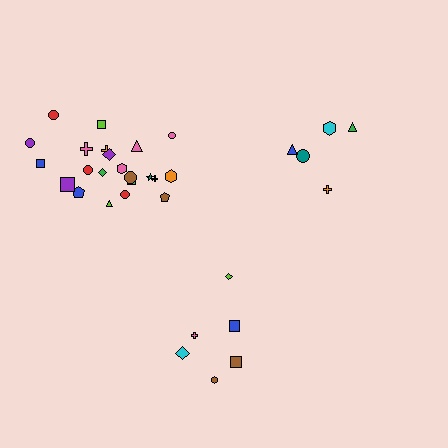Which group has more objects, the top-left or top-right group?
The top-left group.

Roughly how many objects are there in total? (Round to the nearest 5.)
Roughly 35 objects in total.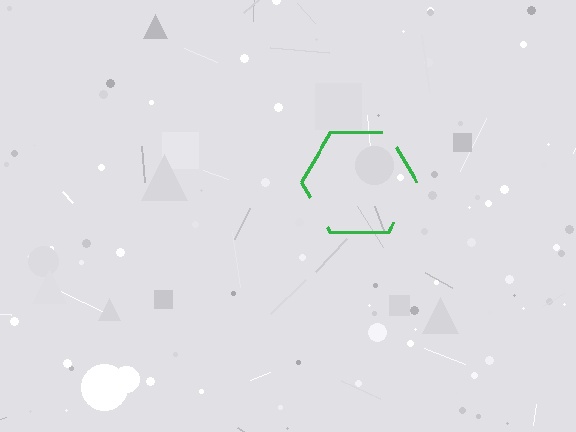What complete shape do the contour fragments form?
The contour fragments form a hexagon.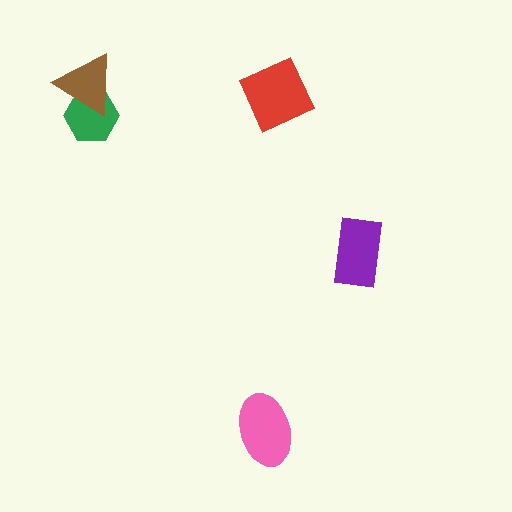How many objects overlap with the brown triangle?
1 object overlaps with the brown triangle.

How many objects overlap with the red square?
0 objects overlap with the red square.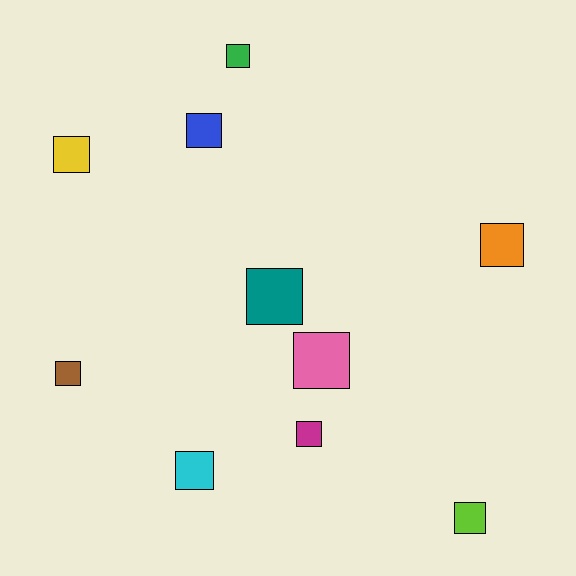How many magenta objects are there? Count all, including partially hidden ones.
There is 1 magenta object.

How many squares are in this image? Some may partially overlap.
There are 10 squares.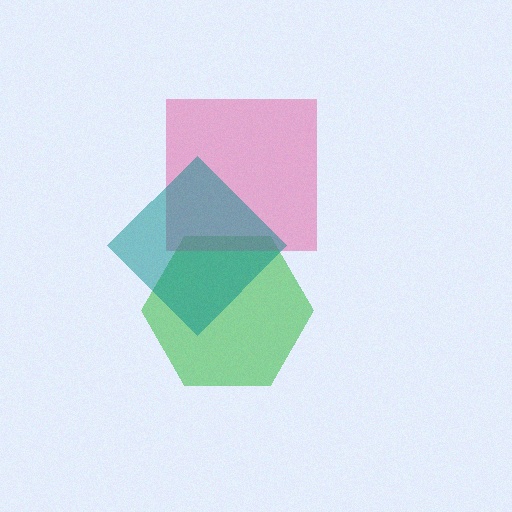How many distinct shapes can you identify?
There are 3 distinct shapes: a green hexagon, a pink square, a teal diamond.